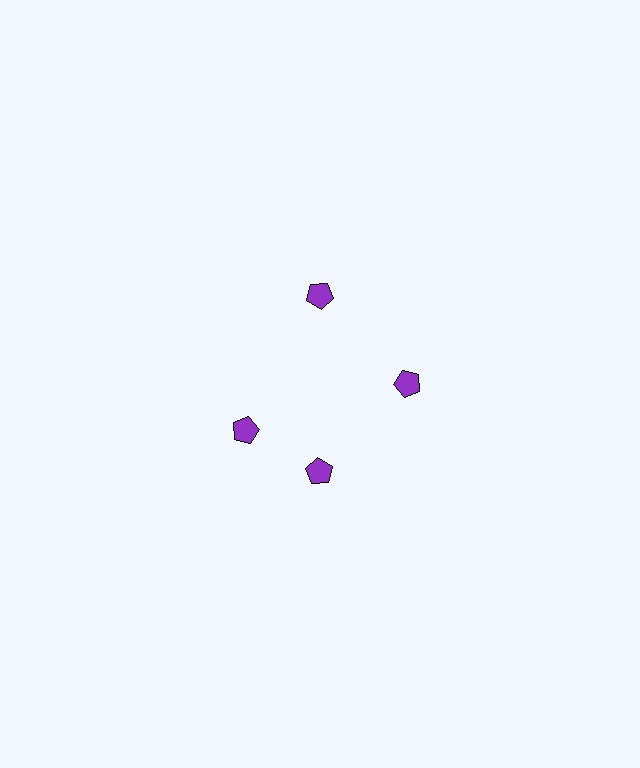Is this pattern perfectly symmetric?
No. The 4 purple pentagons are arranged in a ring, but one element near the 9 o'clock position is rotated out of alignment along the ring, breaking the 4-fold rotational symmetry.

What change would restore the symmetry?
The symmetry would be restored by rotating it back into even spacing with its neighbors so that all 4 pentagons sit at equal angles and equal distance from the center.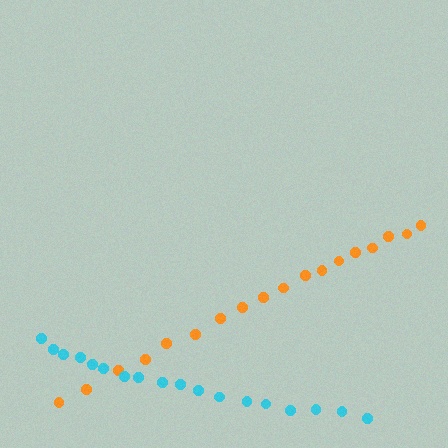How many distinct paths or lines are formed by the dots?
There are 2 distinct paths.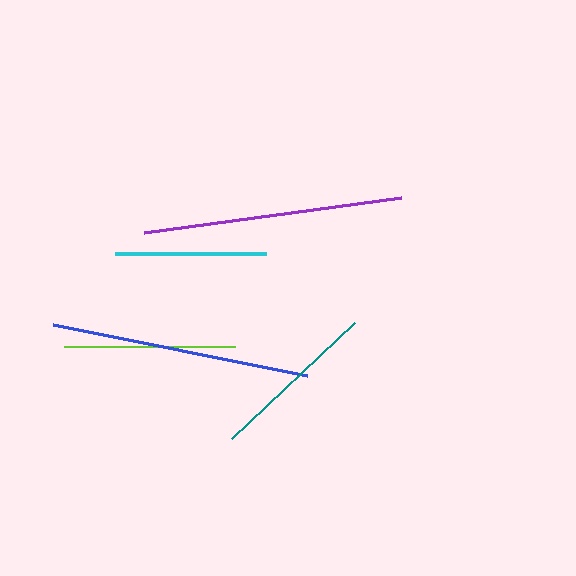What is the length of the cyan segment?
The cyan segment is approximately 152 pixels long.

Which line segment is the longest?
The purple line is the longest at approximately 259 pixels.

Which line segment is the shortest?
The cyan line is the shortest at approximately 152 pixels.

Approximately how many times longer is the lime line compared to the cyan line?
The lime line is approximately 1.1 times the length of the cyan line.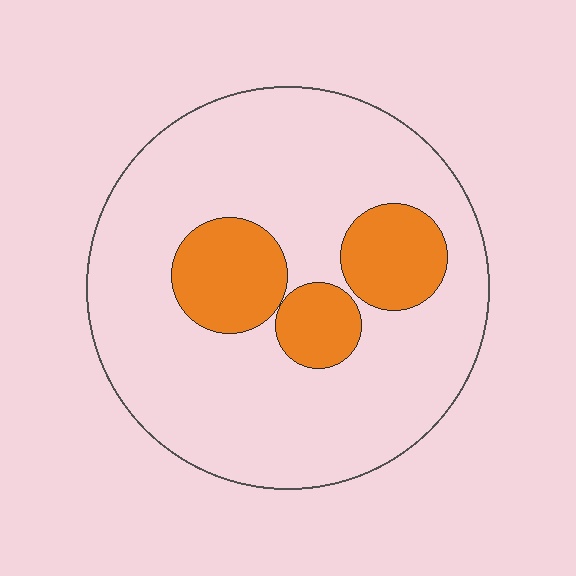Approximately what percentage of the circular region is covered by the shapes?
Approximately 20%.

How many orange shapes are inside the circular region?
3.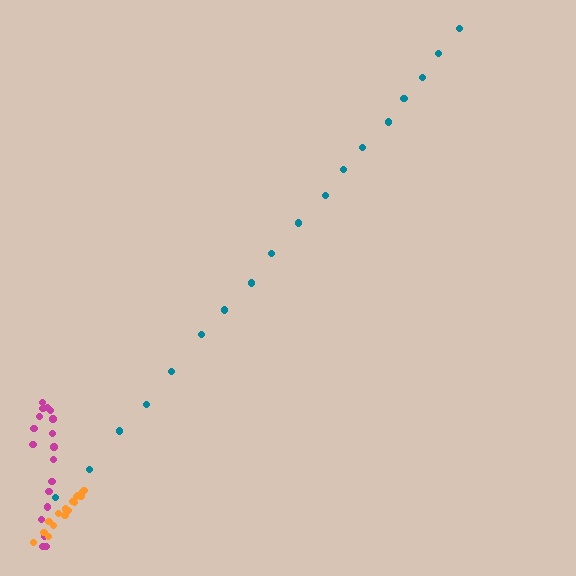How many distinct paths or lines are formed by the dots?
There are 3 distinct paths.